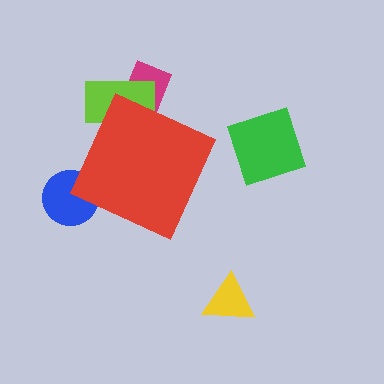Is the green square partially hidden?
No, the green square is fully visible.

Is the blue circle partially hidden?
Yes, the blue circle is partially hidden behind the red diamond.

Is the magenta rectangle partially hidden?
Yes, the magenta rectangle is partially hidden behind the red diamond.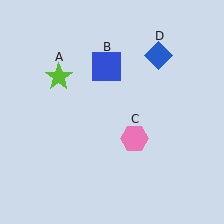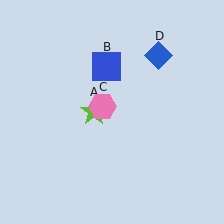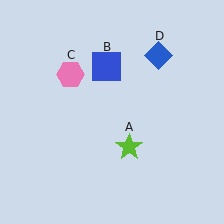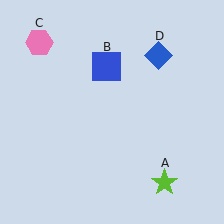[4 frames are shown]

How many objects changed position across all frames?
2 objects changed position: lime star (object A), pink hexagon (object C).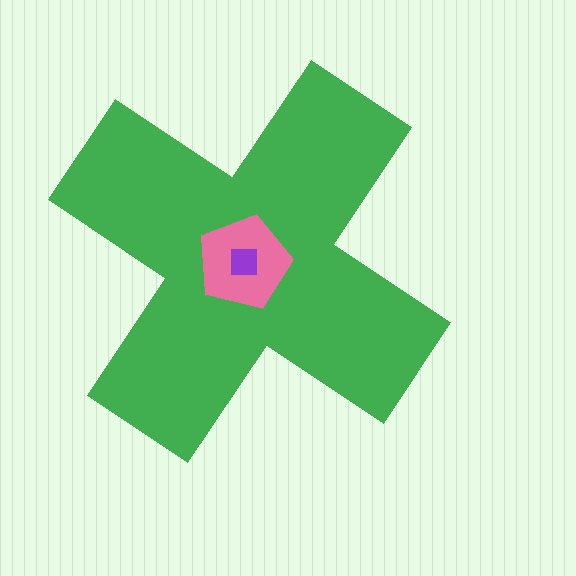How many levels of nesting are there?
3.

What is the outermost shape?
The green cross.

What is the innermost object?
The purple square.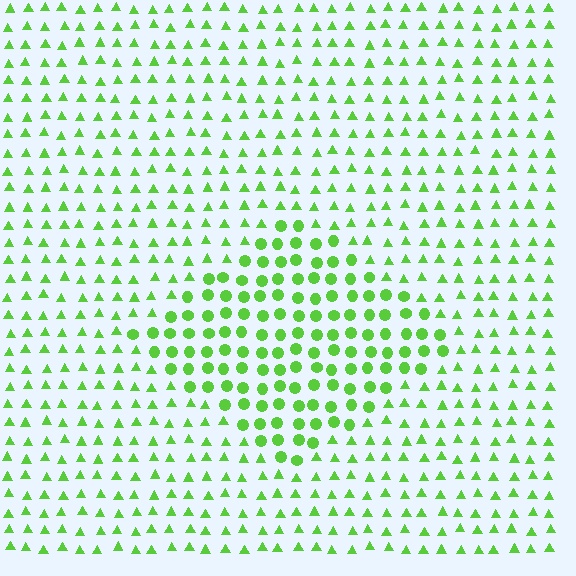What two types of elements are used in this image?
The image uses circles inside the diamond region and triangles outside it.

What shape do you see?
I see a diamond.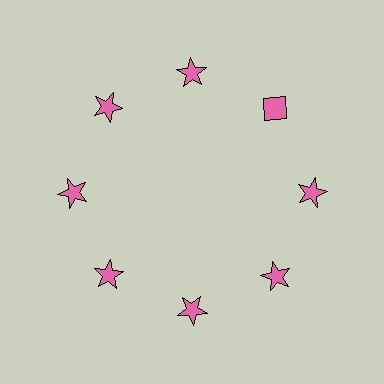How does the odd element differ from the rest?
It has a different shape: diamond instead of star.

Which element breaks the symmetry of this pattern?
The pink diamond at roughly the 2 o'clock position breaks the symmetry. All other shapes are pink stars.